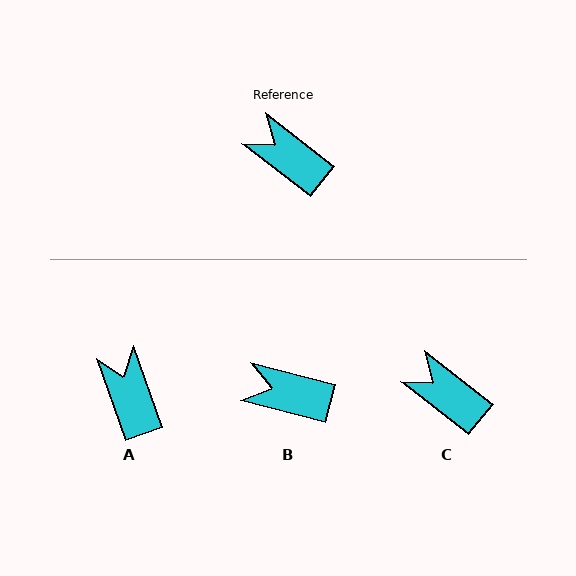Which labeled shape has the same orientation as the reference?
C.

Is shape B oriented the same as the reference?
No, it is off by about 23 degrees.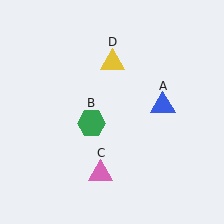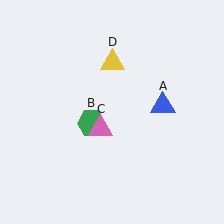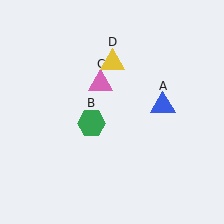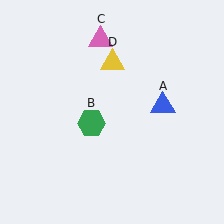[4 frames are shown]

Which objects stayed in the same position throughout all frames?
Blue triangle (object A) and green hexagon (object B) and yellow triangle (object D) remained stationary.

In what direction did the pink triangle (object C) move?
The pink triangle (object C) moved up.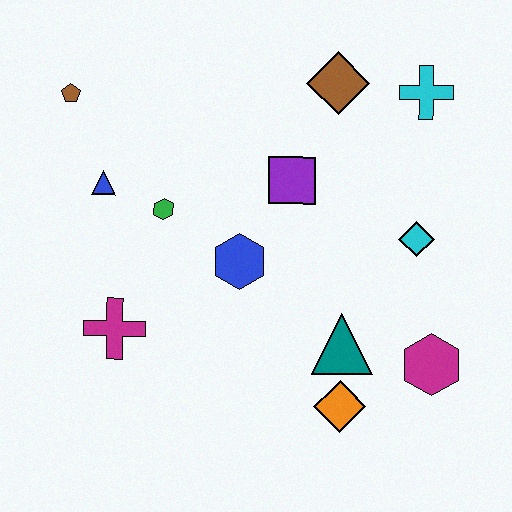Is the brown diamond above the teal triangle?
Yes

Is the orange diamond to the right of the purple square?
Yes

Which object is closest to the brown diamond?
The cyan cross is closest to the brown diamond.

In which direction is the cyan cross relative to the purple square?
The cyan cross is to the right of the purple square.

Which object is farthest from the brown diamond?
The magenta cross is farthest from the brown diamond.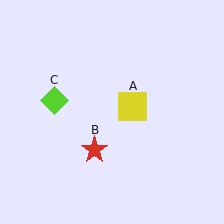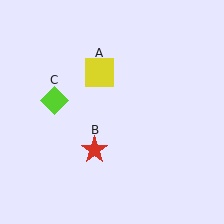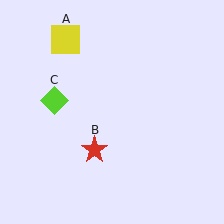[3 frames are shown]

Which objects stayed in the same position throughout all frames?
Red star (object B) and lime diamond (object C) remained stationary.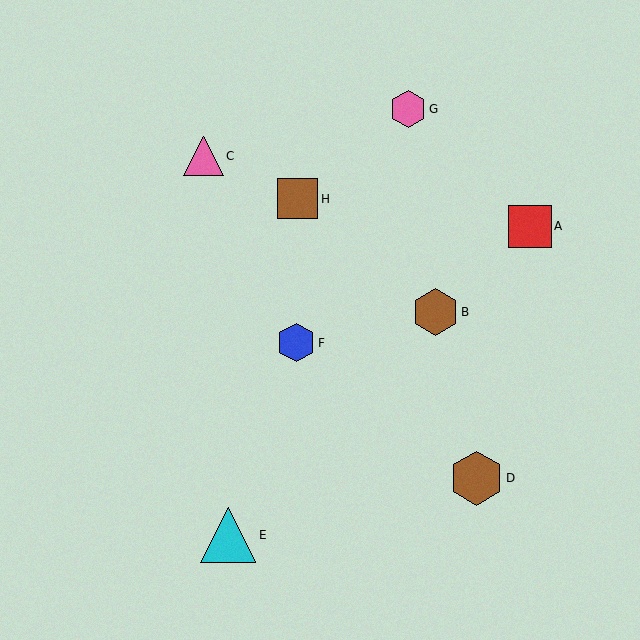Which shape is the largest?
The cyan triangle (labeled E) is the largest.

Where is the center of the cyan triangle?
The center of the cyan triangle is at (228, 535).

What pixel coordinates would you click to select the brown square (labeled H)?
Click at (298, 199) to select the brown square H.